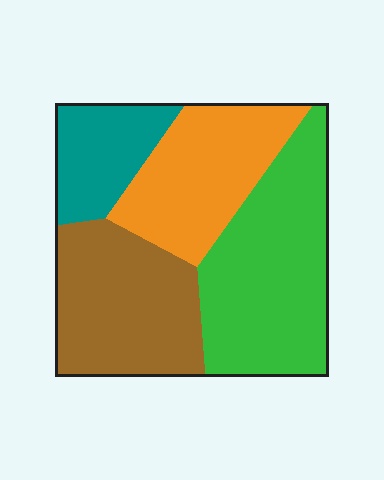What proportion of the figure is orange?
Orange takes up about one quarter (1/4) of the figure.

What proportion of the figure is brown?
Brown covers 27% of the figure.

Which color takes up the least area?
Teal, at roughly 15%.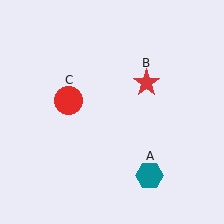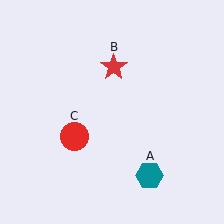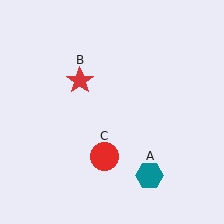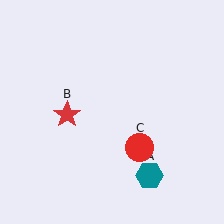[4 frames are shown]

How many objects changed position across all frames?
2 objects changed position: red star (object B), red circle (object C).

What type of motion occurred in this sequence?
The red star (object B), red circle (object C) rotated counterclockwise around the center of the scene.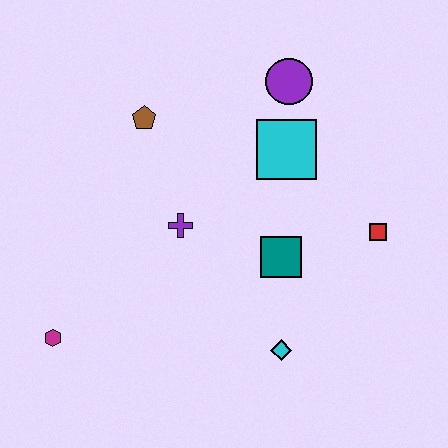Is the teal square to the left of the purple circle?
Yes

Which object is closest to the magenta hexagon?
The purple cross is closest to the magenta hexagon.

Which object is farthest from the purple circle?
The magenta hexagon is farthest from the purple circle.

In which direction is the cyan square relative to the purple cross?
The cyan square is to the right of the purple cross.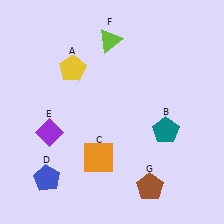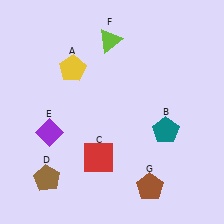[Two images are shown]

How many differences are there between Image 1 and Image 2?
There are 2 differences between the two images.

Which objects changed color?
C changed from orange to red. D changed from blue to brown.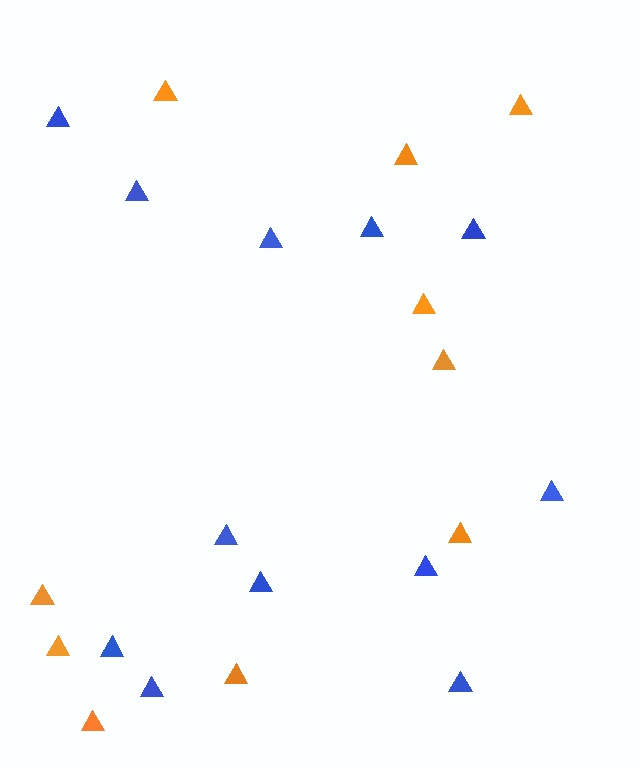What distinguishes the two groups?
There are 2 groups: one group of orange triangles (10) and one group of blue triangles (12).